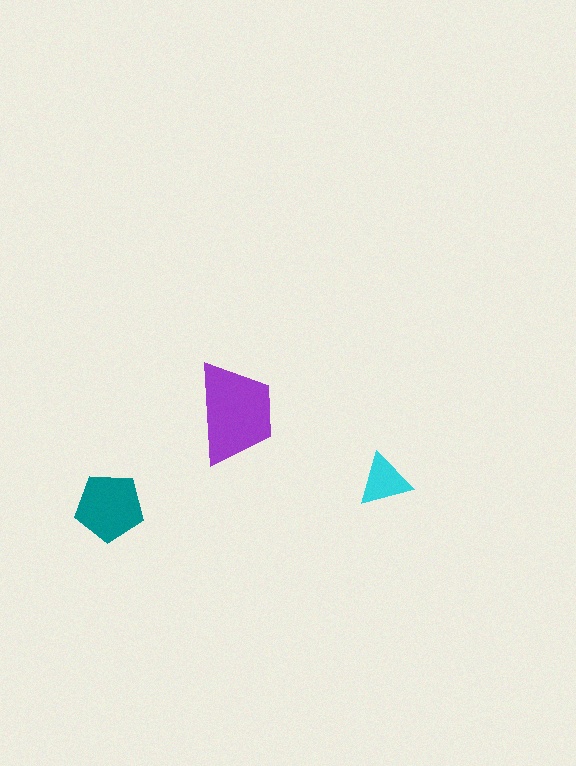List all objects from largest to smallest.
The purple trapezoid, the teal pentagon, the cyan triangle.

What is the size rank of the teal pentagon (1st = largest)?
2nd.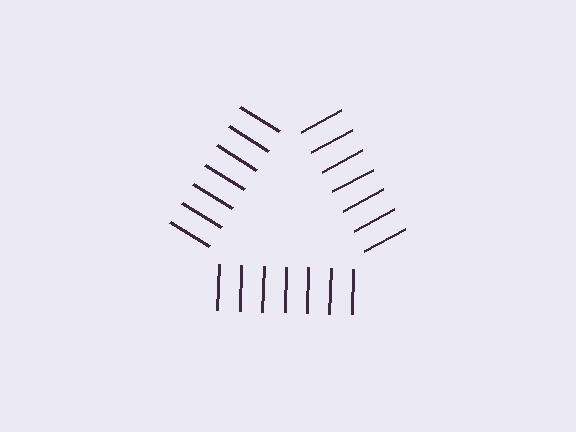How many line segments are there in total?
21 — 7 along each of the 3 edges.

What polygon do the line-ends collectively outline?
An illusory triangle — the line segments terminate on its edges but no continuous stroke is drawn.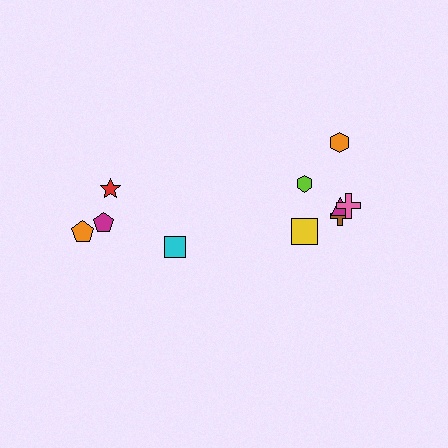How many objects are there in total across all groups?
There are 10 objects.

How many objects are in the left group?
There are 4 objects.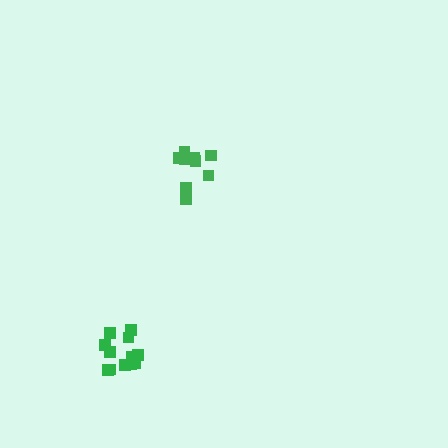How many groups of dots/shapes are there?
There are 2 groups.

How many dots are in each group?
Group 1: 9 dots, Group 2: 13 dots (22 total).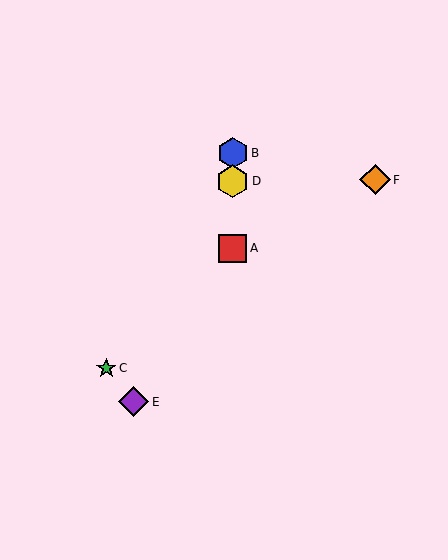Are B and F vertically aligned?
No, B is at x≈233 and F is at x≈375.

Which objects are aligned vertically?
Objects A, B, D are aligned vertically.